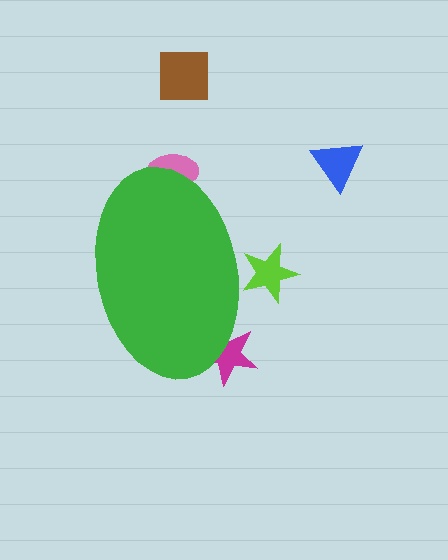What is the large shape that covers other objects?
A green ellipse.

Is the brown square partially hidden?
No, the brown square is fully visible.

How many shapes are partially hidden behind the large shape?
3 shapes are partially hidden.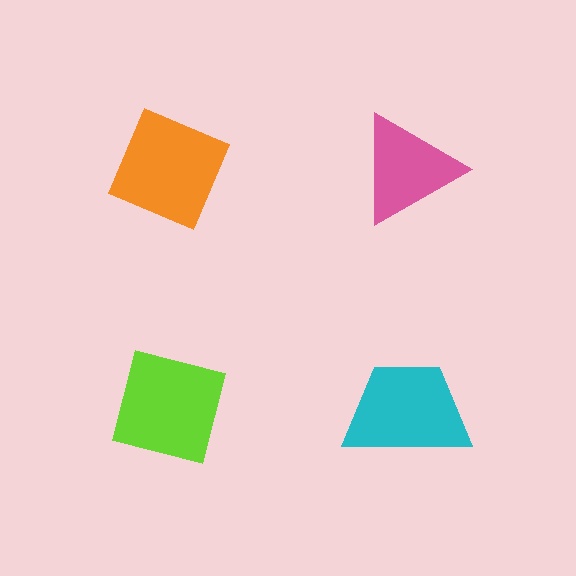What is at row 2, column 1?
A lime square.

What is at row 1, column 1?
An orange diamond.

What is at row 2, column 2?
A cyan trapezoid.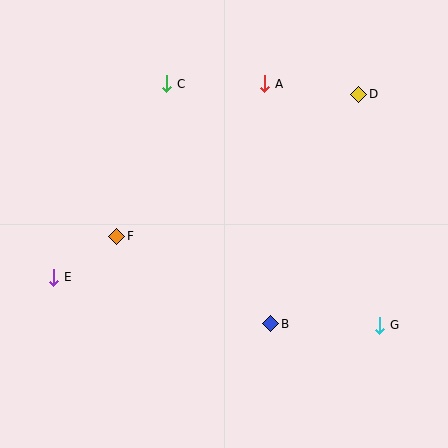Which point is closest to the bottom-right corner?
Point G is closest to the bottom-right corner.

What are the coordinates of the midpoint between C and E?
The midpoint between C and E is at (110, 181).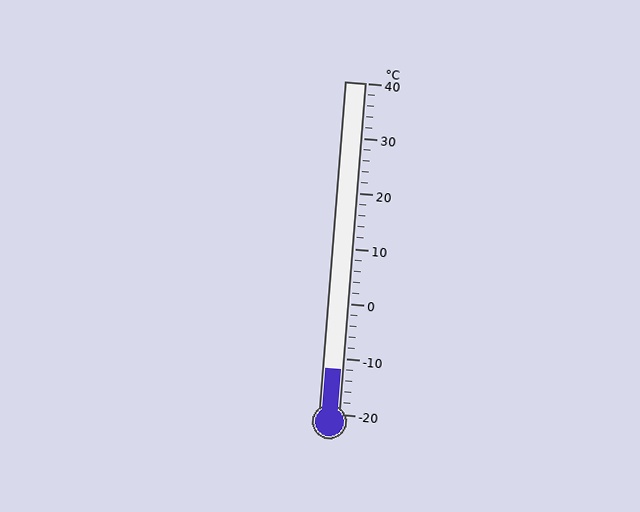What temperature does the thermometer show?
The thermometer shows approximately -12°C.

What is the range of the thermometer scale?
The thermometer scale ranges from -20°C to 40°C.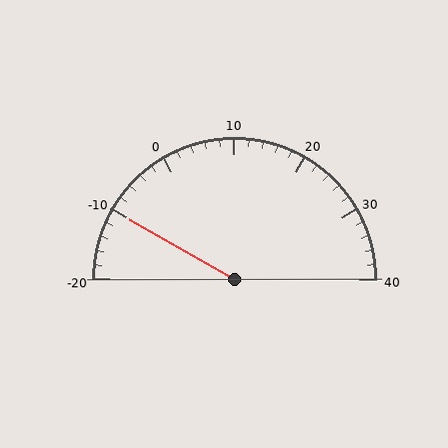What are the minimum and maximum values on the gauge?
The gauge ranges from -20 to 40.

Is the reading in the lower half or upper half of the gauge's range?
The reading is in the lower half of the range (-20 to 40).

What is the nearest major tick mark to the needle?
The nearest major tick mark is -10.